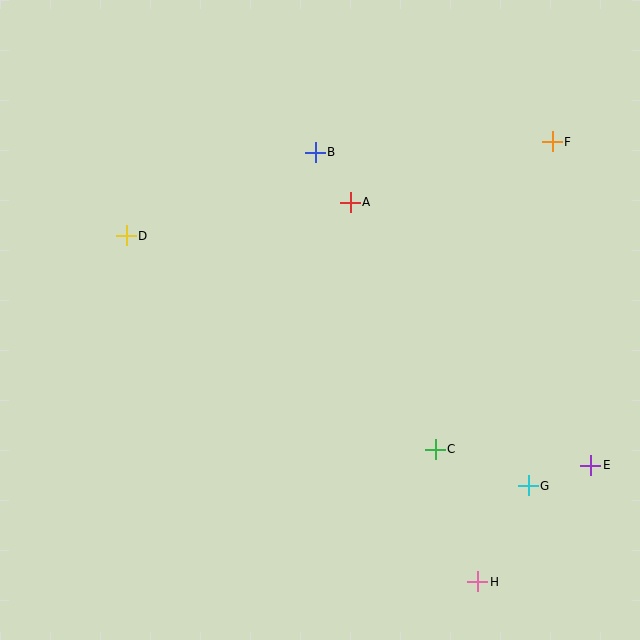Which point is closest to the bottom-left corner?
Point D is closest to the bottom-left corner.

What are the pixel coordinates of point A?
Point A is at (350, 202).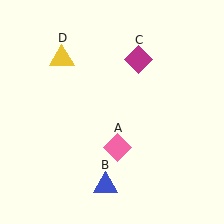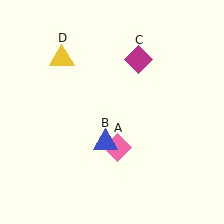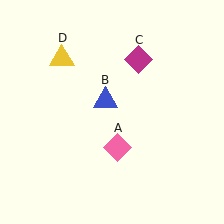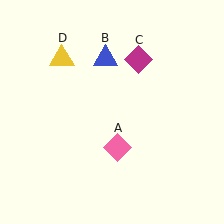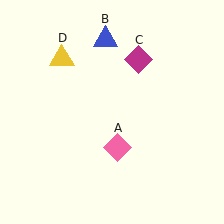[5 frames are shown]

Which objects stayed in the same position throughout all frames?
Pink diamond (object A) and magenta diamond (object C) and yellow triangle (object D) remained stationary.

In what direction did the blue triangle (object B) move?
The blue triangle (object B) moved up.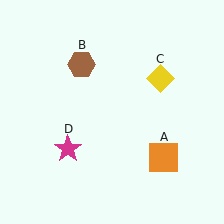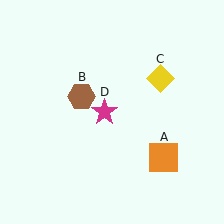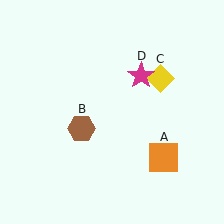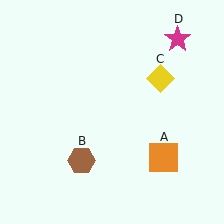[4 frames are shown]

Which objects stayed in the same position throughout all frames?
Orange square (object A) and yellow diamond (object C) remained stationary.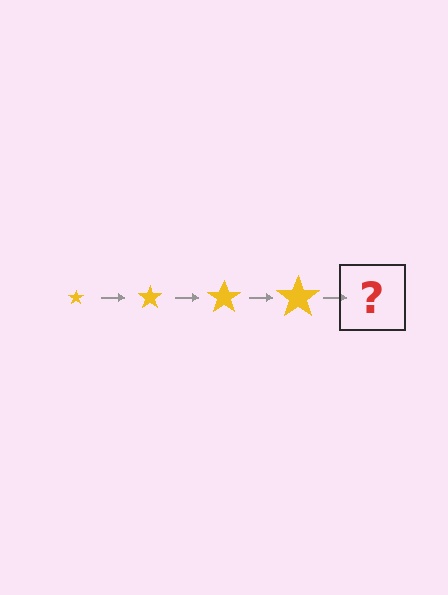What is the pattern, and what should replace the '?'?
The pattern is that the star gets progressively larger each step. The '?' should be a yellow star, larger than the previous one.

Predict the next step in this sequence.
The next step is a yellow star, larger than the previous one.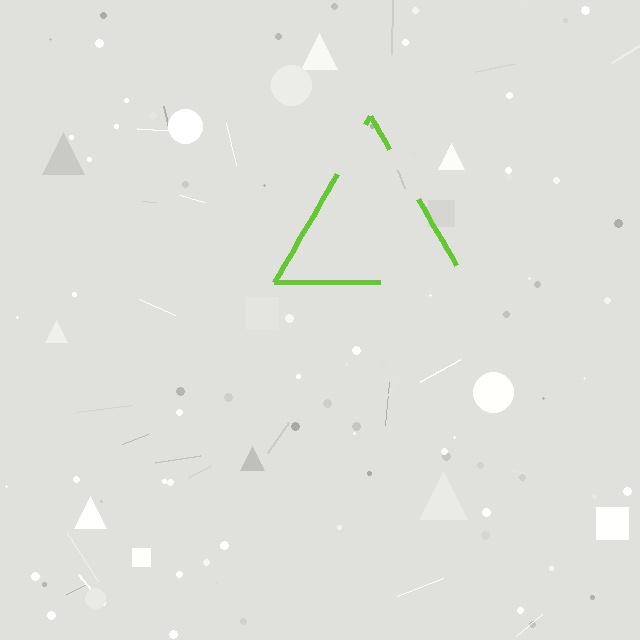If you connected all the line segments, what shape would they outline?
They would outline a triangle.